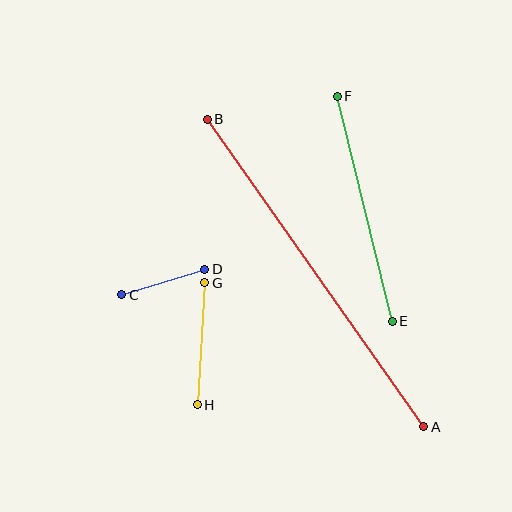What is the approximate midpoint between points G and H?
The midpoint is at approximately (201, 344) pixels.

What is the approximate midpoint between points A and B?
The midpoint is at approximately (316, 273) pixels.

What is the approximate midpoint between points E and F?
The midpoint is at approximately (365, 209) pixels.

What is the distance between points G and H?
The distance is approximately 123 pixels.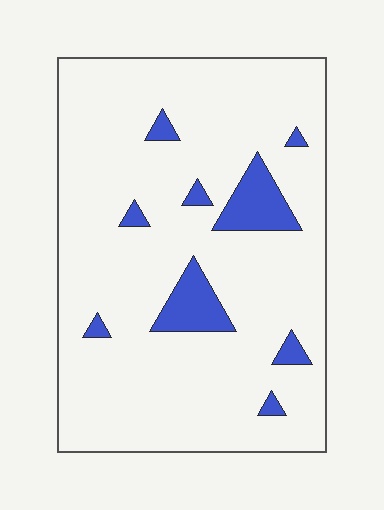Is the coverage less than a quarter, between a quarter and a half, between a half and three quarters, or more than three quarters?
Less than a quarter.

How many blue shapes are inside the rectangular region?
9.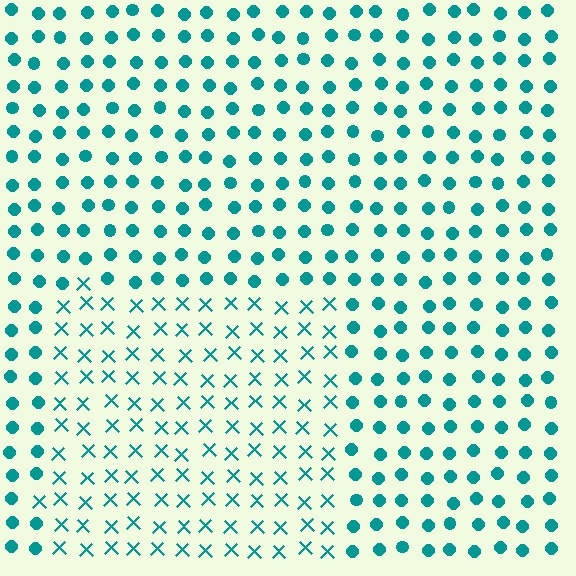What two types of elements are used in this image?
The image uses X marks inside the rectangle region and circles outside it.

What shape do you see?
I see a rectangle.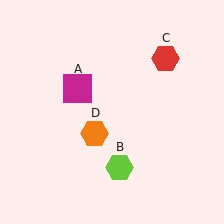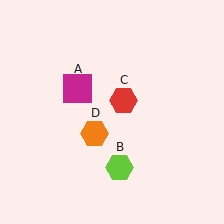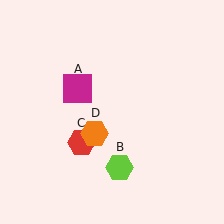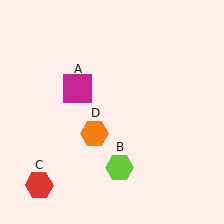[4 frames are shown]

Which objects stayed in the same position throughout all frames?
Magenta square (object A) and lime hexagon (object B) and orange hexagon (object D) remained stationary.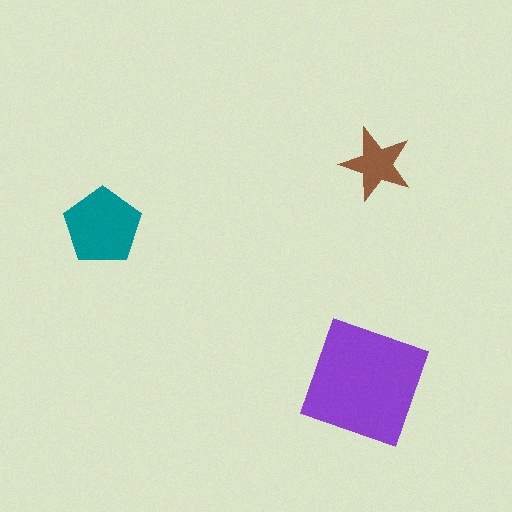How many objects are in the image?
There are 3 objects in the image.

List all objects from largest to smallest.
The purple square, the teal pentagon, the brown star.